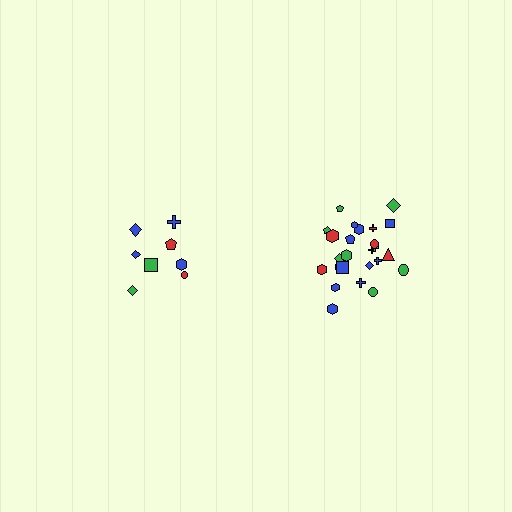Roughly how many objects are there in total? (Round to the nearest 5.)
Roughly 35 objects in total.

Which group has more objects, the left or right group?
The right group.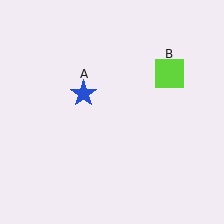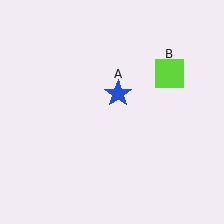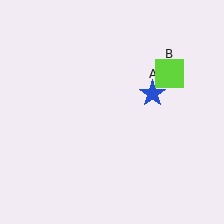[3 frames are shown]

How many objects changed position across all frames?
1 object changed position: blue star (object A).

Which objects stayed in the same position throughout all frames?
Lime square (object B) remained stationary.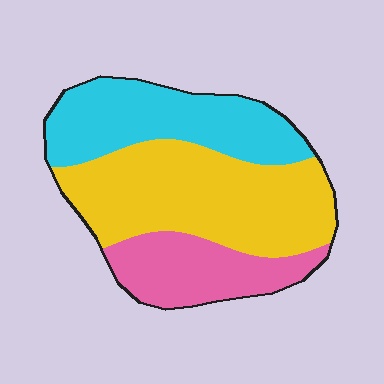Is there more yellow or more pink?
Yellow.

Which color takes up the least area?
Pink, at roughly 20%.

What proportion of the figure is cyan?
Cyan covers about 30% of the figure.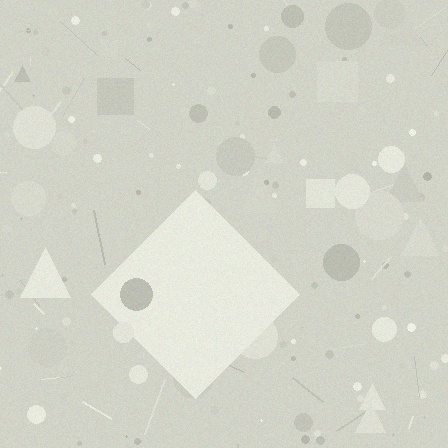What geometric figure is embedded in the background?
A diamond is embedded in the background.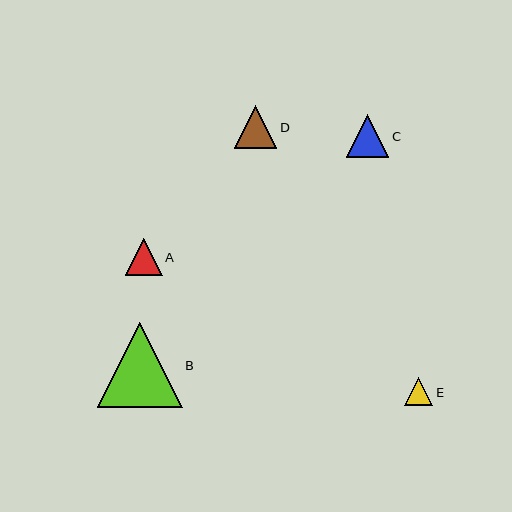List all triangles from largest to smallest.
From largest to smallest: B, D, C, A, E.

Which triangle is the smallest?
Triangle E is the smallest with a size of approximately 28 pixels.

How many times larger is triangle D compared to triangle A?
Triangle D is approximately 1.2 times the size of triangle A.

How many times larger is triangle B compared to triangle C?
Triangle B is approximately 2.0 times the size of triangle C.